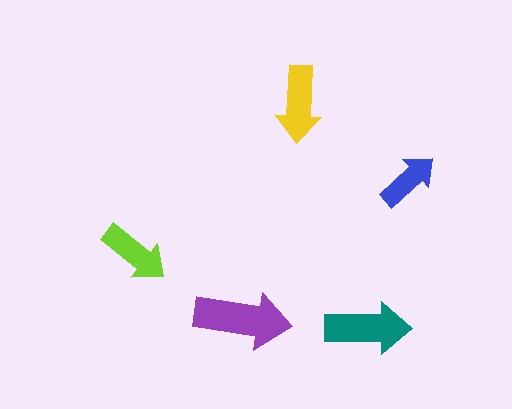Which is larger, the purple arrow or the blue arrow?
The purple one.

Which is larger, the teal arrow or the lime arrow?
The teal one.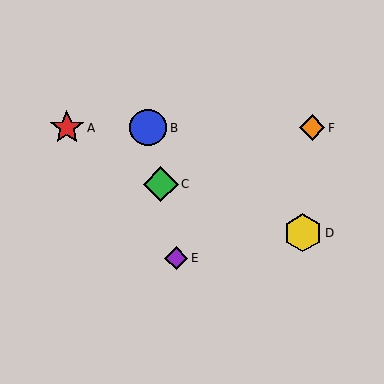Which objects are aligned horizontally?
Objects A, B, F are aligned horizontally.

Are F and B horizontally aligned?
Yes, both are at y≈128.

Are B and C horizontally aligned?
No, B is at y≈128 and C is at y≈184.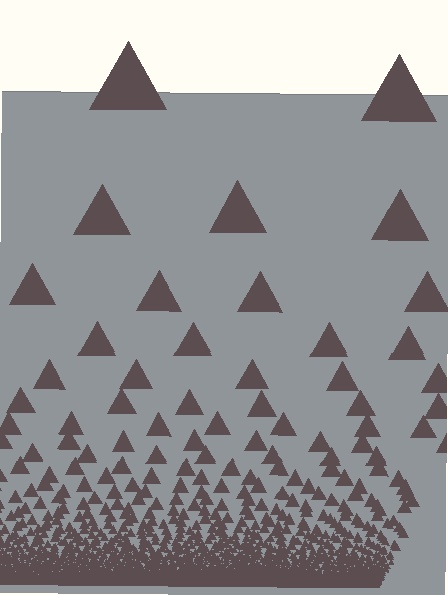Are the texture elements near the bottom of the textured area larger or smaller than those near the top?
Smaller. The gradient is inverted — elements near the bottom are smaller and denser.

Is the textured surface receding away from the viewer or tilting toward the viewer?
The surface appears to tilt toward the viewer. Texture elements get larger and sparser toward the top.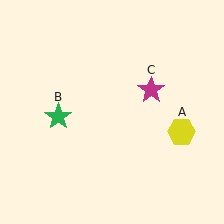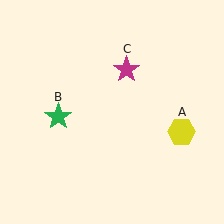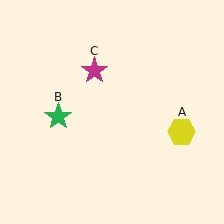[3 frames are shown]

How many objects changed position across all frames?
1 object changed position: magenta star (object C).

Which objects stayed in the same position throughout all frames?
Yellow hexagon (object A) and green star (object B) remained stationary.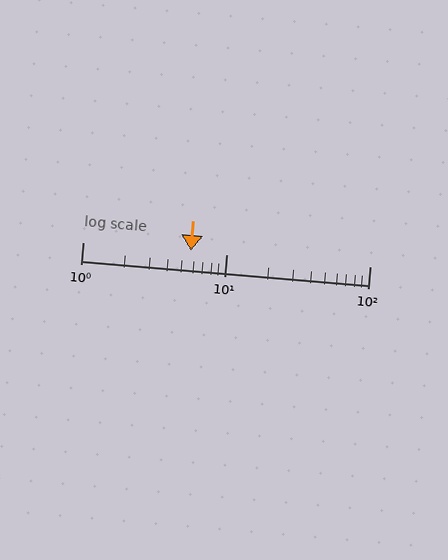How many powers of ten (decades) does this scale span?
The scale spans 2 decades, from 1 to 100.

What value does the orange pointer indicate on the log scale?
The pointer indicates approximately 5.7.